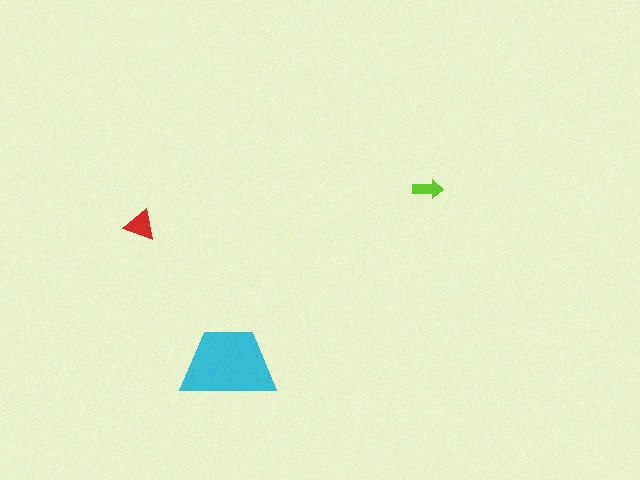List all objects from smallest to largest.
The lime arrow, the red triangle, the cyan trapezoid.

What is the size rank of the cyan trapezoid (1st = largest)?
1st.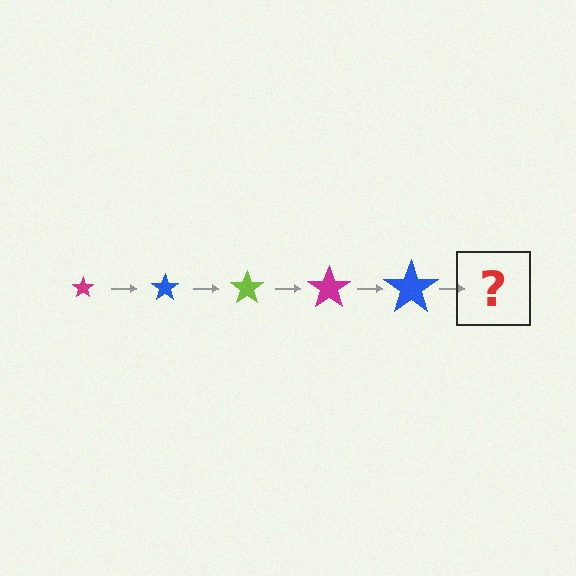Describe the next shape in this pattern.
It should be a lime star, larger than the previous one.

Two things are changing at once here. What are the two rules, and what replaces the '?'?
The two rules are that the star grows larger each step and the color cycles through magenta, blue, and lime. The '?' should be a lime star, larger than the previous one.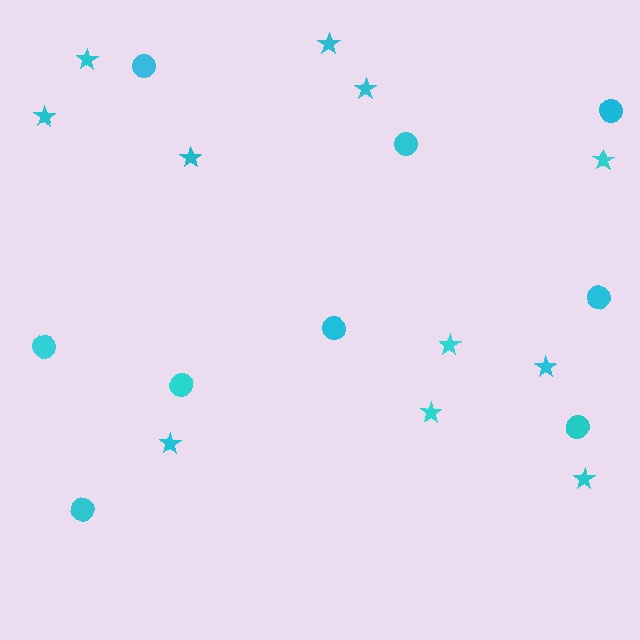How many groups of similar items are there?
There are 2 groups: one group of circles (9) and one group of stars (11).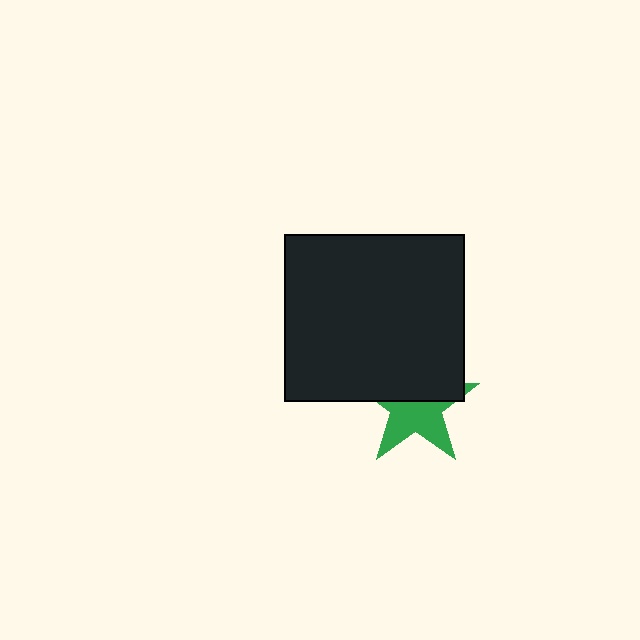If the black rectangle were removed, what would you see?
You would see the complete green star.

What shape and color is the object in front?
The object in front is a black rectangle.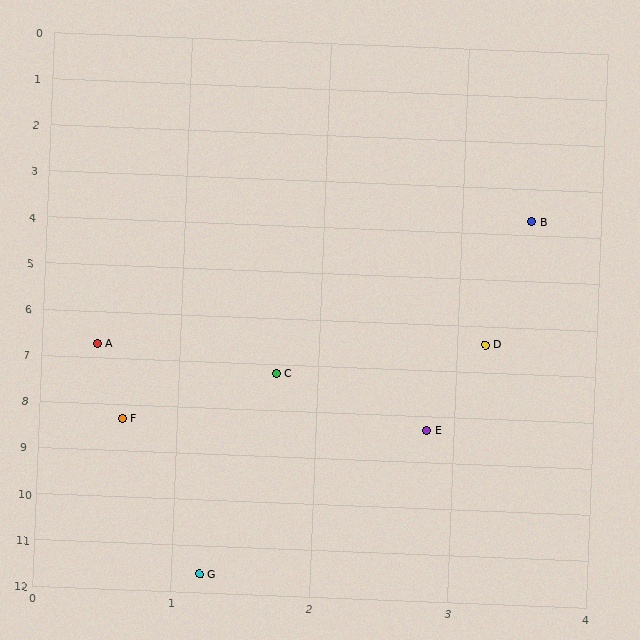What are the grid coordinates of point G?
Point G is at approximately (1.2, 11.6).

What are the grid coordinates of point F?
Point F is at approximately (0.6, 8.3).